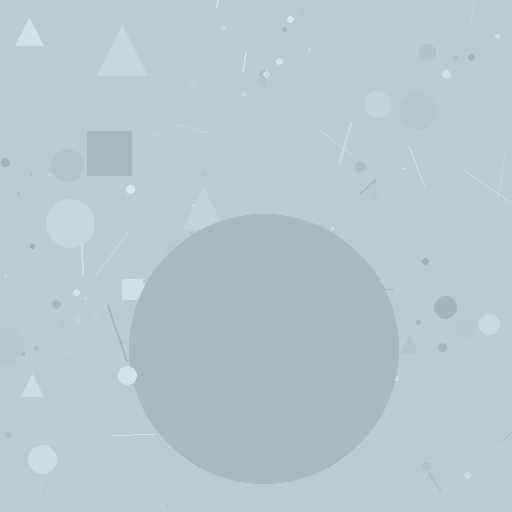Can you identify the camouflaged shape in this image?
The camouflaged shape is a circle.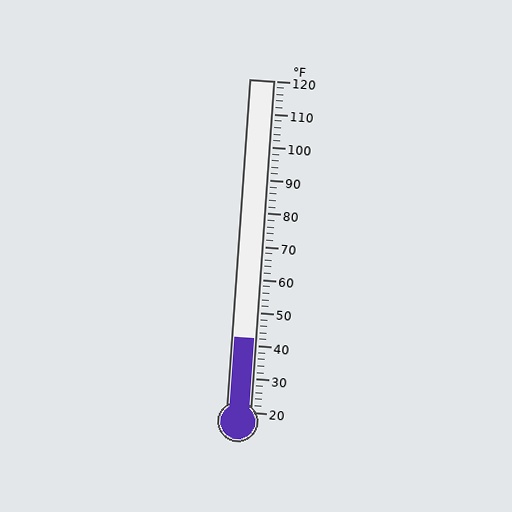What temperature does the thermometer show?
The thermometer shows approximately 42°F.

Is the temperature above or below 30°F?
The temperature is above 30°F.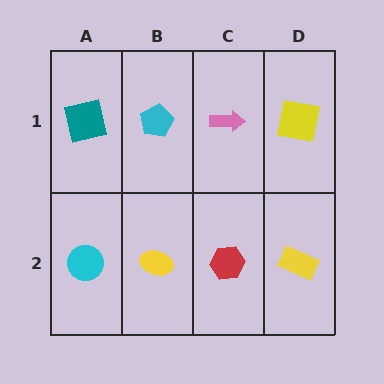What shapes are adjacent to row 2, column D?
A yellow square (row 1, column D), a red hexagon (row 2, column C).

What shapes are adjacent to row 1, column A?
A cyan circle (row 2, column A), a cyan pentagon (row 1, column B).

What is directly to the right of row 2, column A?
A yellow ellipse.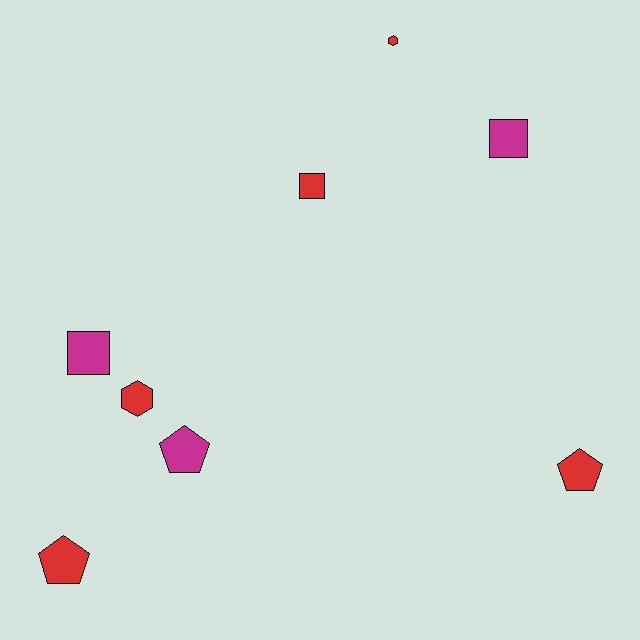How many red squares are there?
There is 1 red square.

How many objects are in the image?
There are 8 objects.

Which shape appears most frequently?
Pentagon, with 3 objects.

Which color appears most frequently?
Red, with 5 objects.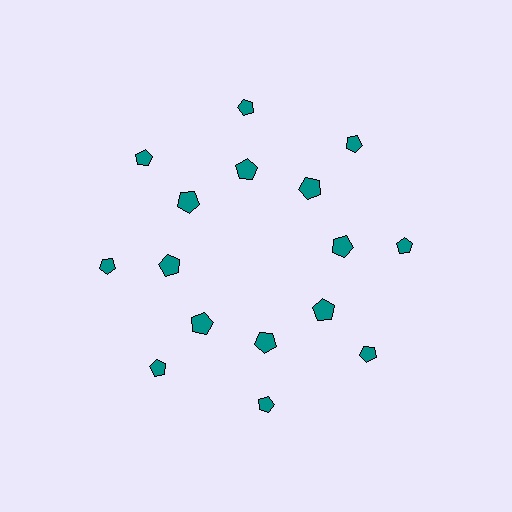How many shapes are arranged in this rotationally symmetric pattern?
There are 16 shapes, arranged in 8 groups of 2.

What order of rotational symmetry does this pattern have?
This pattern has 8-fold rotational symmetry.